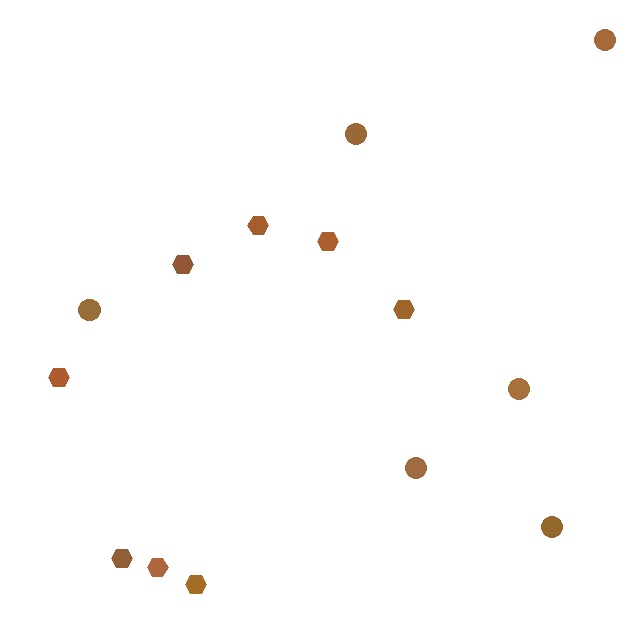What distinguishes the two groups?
There are 2 groups: one group of circles (6) and one group of hexagons (8).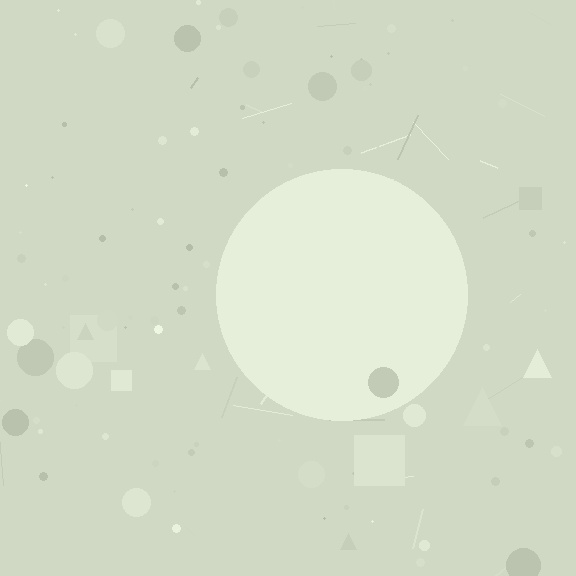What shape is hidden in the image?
A circle is hidden in the image.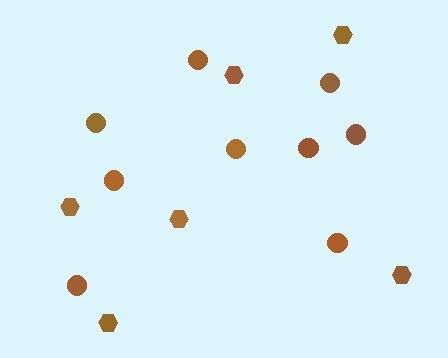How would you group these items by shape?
There are 2 groups: one group of hexagons (6) and one group of circles (9).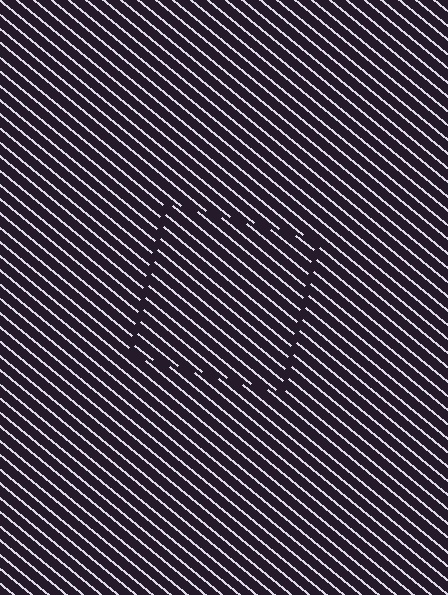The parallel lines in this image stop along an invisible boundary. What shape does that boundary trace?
An illusory square. The interior of the shape contains the same grating, shifted by half a period — the contour is defined by the phase discontinuity where line-ends from the inner and outer gratings abut.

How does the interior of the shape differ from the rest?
The interior of the shape contains the same grating, shifted by half a period — the contour is defined by the phase discontinuity where line-ends from the inner and outer gratings abut.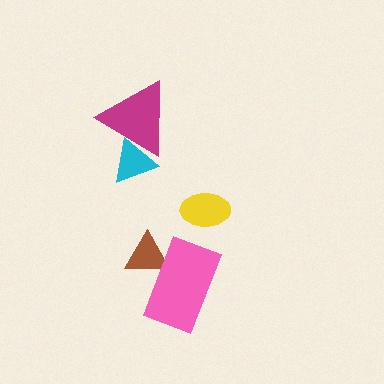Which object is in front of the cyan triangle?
The magenta triangle is in front of the cyan triangle.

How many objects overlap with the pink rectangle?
1 object overlaps with the pink rectangle.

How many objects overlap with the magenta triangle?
1 object overlaps with the magenta triangle.